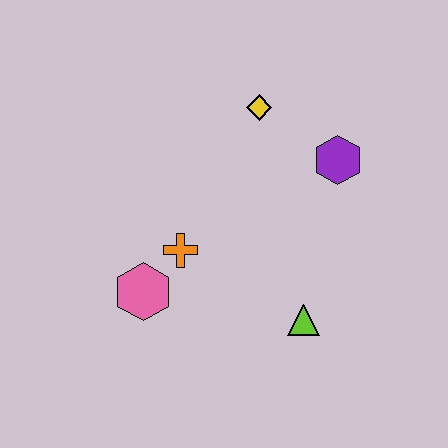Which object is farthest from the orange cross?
The purple hexagon is farthest from the orange cross.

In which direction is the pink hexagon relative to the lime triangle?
The pink hexagon is to the left of the lime triangle.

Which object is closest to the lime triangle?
The orange cross is closest to the lime triangle.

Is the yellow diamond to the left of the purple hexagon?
Yes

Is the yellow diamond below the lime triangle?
No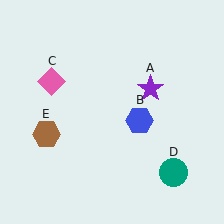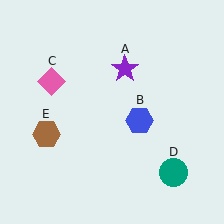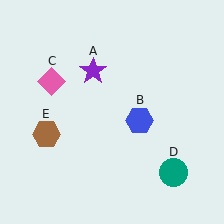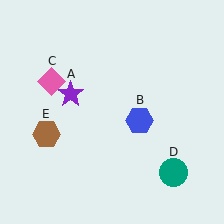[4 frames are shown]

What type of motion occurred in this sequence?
The purple star (object A) rotated counterclockwise around the center of the scene.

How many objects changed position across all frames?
1 object changed position: purple star (object A).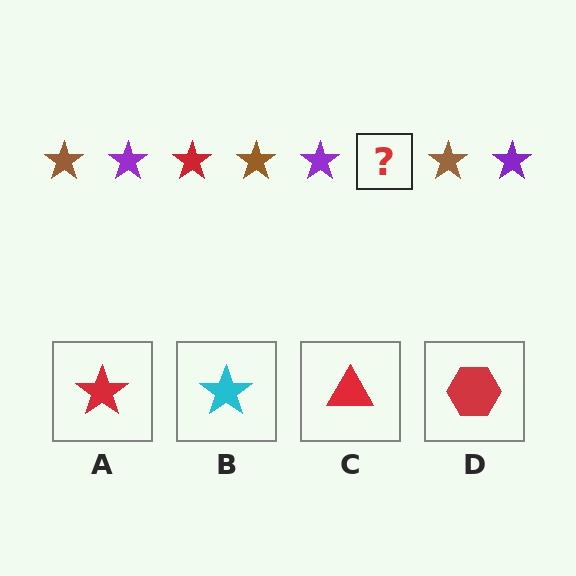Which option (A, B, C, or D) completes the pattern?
A.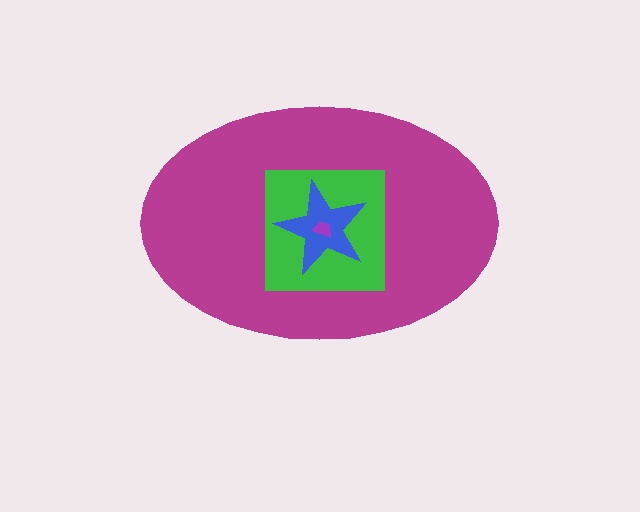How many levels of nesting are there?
4.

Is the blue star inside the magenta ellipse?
Yes.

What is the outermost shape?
The magenta ellipse.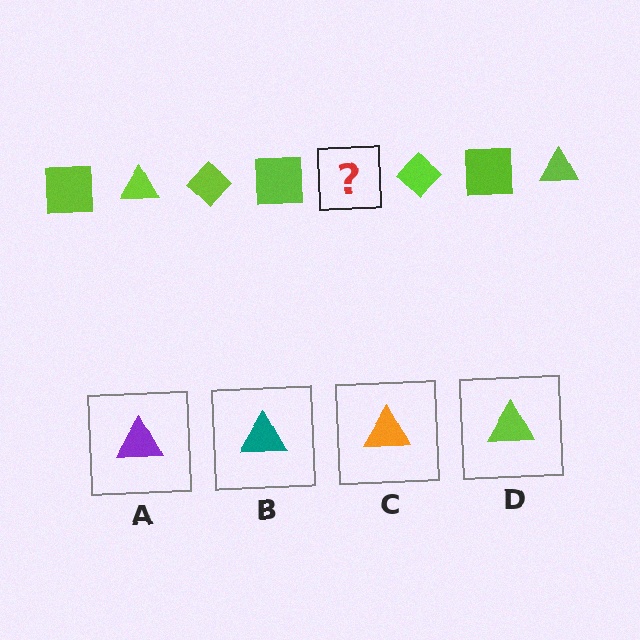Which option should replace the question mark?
Option D.